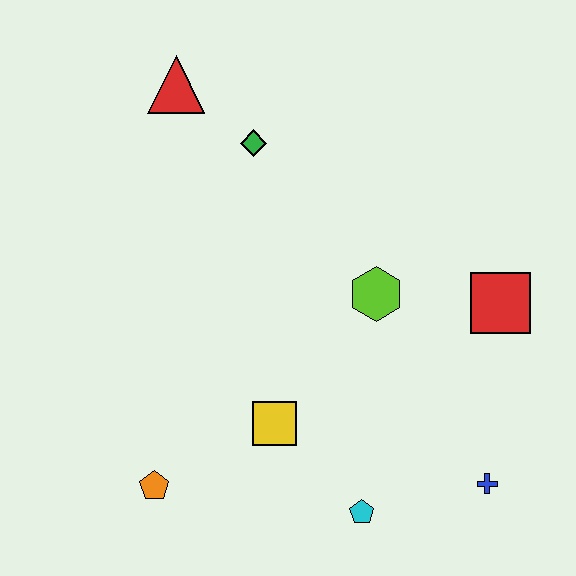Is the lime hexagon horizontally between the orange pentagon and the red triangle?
No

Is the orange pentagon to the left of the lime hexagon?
Yes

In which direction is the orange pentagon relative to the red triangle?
The orange pentagon is below the red triangle.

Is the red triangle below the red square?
No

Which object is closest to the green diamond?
The red triangle is closest to the green diamond.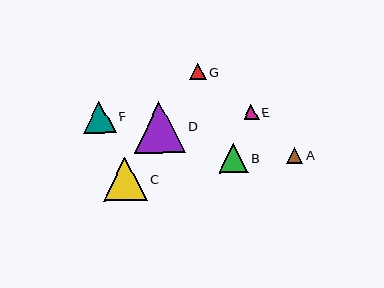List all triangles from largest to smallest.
From largest to smallest: D, C, F, B, G, A, E.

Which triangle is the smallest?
Triangle E is the smallest with a size of approximately 15 pixels.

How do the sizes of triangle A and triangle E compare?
Triangle A and triangle E are approximately the same size.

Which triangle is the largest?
Triangle D is the largest with a size of approximately 51 pixels.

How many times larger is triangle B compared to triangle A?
Triangle B is approximately 1.8 times the size of triangle A.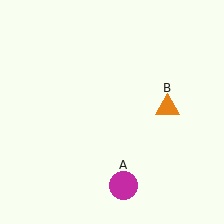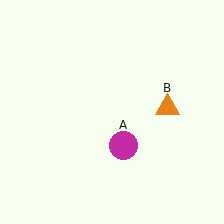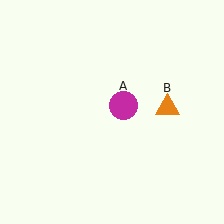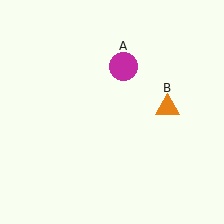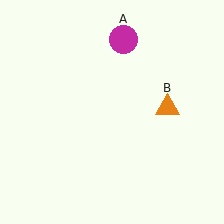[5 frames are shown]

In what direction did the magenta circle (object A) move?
The magenta circle (object A) moved up.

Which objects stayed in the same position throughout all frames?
Orange triangle (object B) remained stationary.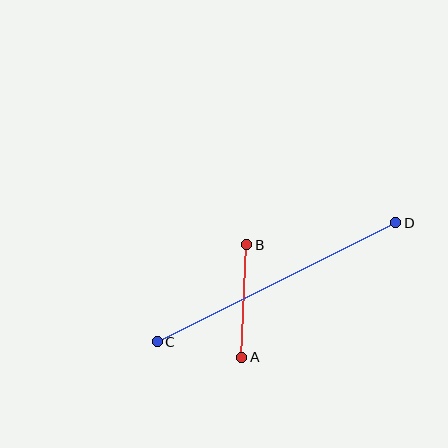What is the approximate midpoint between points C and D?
The midpoint is at approximately (276, 282) pixels.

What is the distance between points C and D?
The distance is approximately 266 pixels.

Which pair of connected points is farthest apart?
Points C and D are farthest apart.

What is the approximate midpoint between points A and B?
The midpoint is at approximately (244, 301) pixels.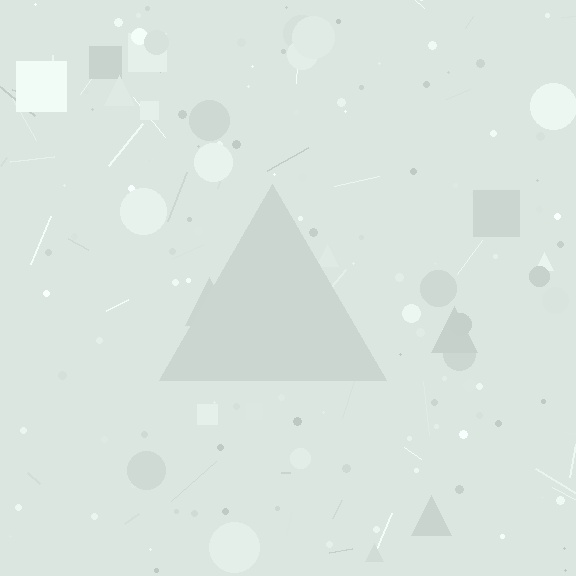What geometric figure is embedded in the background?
A triangle is embedded in the background.